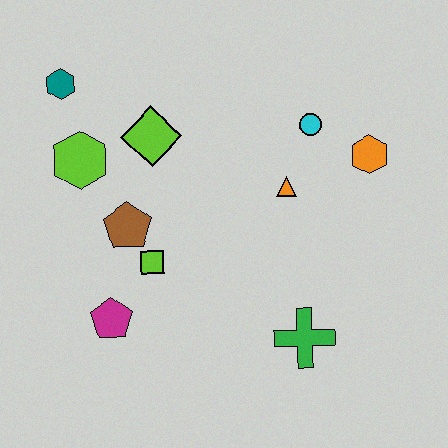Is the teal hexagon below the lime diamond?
No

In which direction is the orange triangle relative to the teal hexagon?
The orange triangle is to the right of the teal hexagon.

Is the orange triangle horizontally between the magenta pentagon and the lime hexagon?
No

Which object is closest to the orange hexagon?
The cyan circle is closest to the orange hexagon.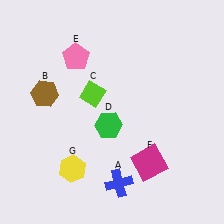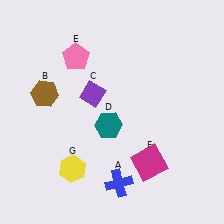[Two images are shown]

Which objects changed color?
C changed from lime to purple. D changed from green to teal.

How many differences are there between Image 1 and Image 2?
There are 2 differences between the two images.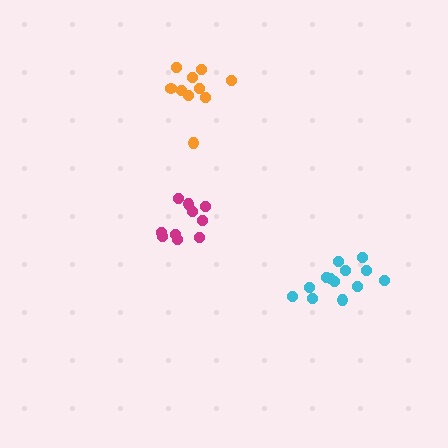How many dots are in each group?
Group 1: 10 dots, Group 2: 13 dots, Group 3: 10 dots (33 total).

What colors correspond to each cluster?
The clusters are colored: orange, cyan, magenta.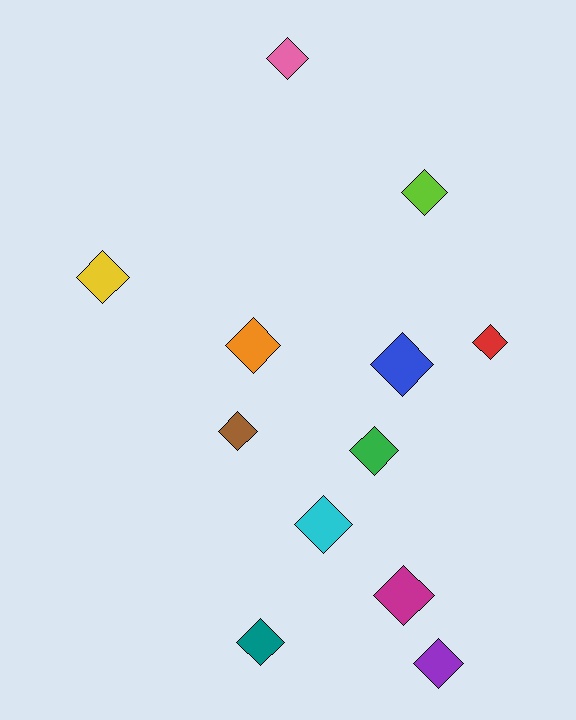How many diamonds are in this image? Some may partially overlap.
There are 12 diamonds.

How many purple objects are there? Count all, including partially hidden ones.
There is 1 purple object.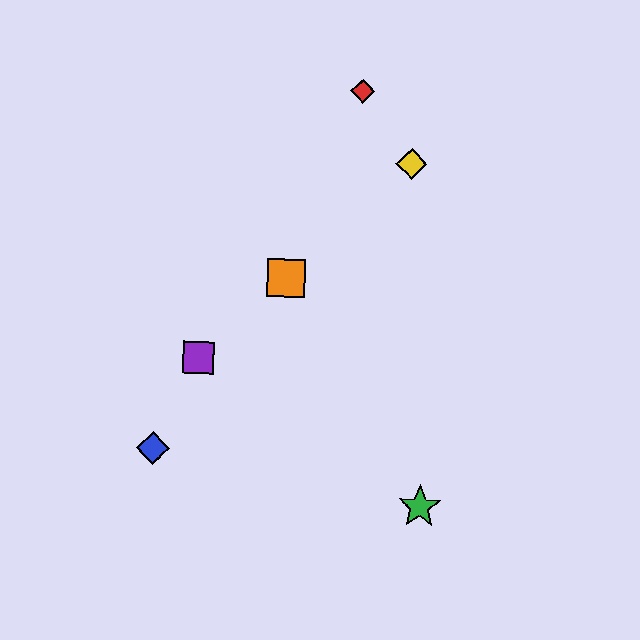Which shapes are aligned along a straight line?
The yellow diamond, the purple square, the orange square are aligned along a straight line.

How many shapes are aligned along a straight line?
3 shapes (the yellow diamond, the purple square, the orange square) are aligned along a straight line.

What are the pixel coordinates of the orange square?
The orange square is at (286, 278).